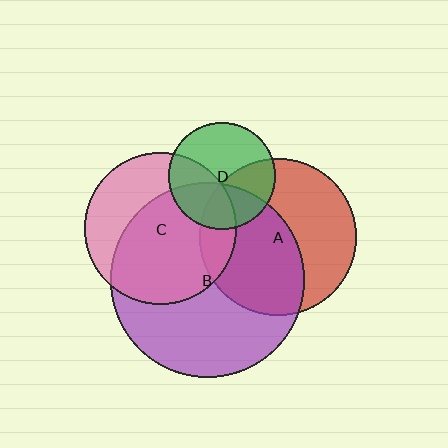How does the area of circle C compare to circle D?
Approximately 2.0 times.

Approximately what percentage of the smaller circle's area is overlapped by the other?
Approximately 65%.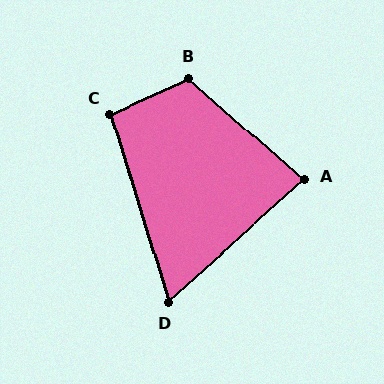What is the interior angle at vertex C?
Approximately 97 degrees (obtuse).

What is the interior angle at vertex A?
Approximately 83 degrees (acute).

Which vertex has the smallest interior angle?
D, at approximately 65 degrees.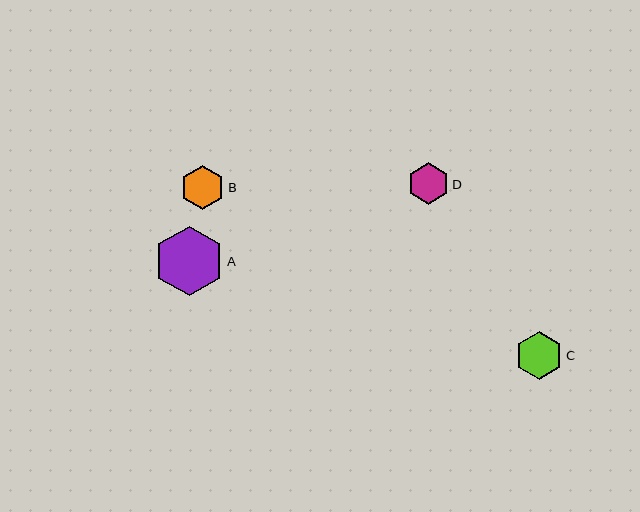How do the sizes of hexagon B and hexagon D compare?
Hexagon B and hexagon D are approximately the same size.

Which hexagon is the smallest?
Hexagon D is the smallest with a size of approximately 41 pixels.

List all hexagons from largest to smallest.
From largest to smallest: A, C, B, D.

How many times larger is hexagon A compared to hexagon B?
Hexagon A is approximately 1.6 times the size of hexagon B.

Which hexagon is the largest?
Hexagon A is the largest with a size of approximately 70 pixels.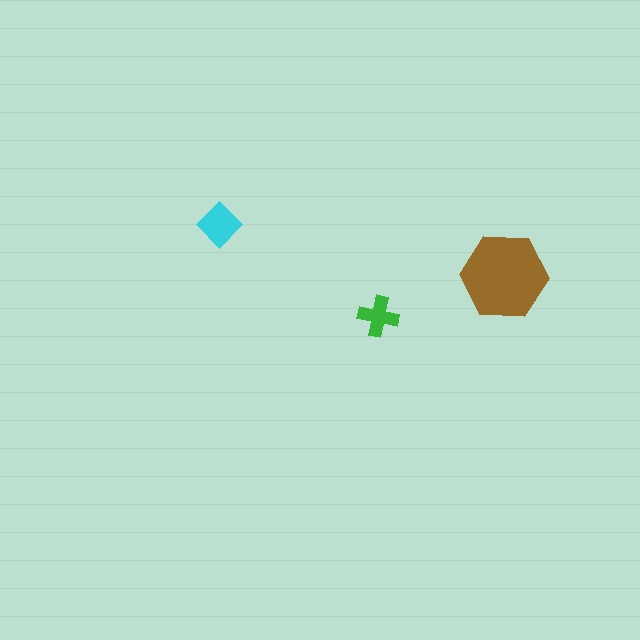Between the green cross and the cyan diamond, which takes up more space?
The cyan diamond.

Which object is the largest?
The brown hexagon.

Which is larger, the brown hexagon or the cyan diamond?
The brown hexagon.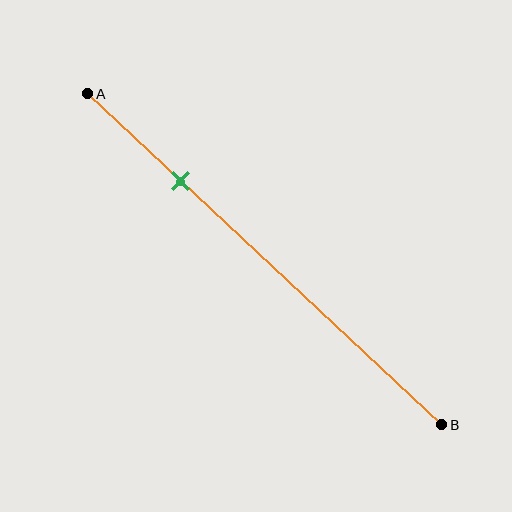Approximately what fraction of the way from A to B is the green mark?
The green mark is approximately 25% of the way from A to B.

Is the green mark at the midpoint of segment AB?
No, the mark is at about 25% from A, not at the 50% midpoint.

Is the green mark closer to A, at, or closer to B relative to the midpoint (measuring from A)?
The green mark is closer to point A than the midpoint of segment AB.